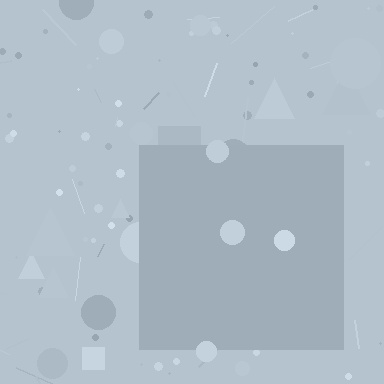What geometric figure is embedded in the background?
A square is embedded in the background.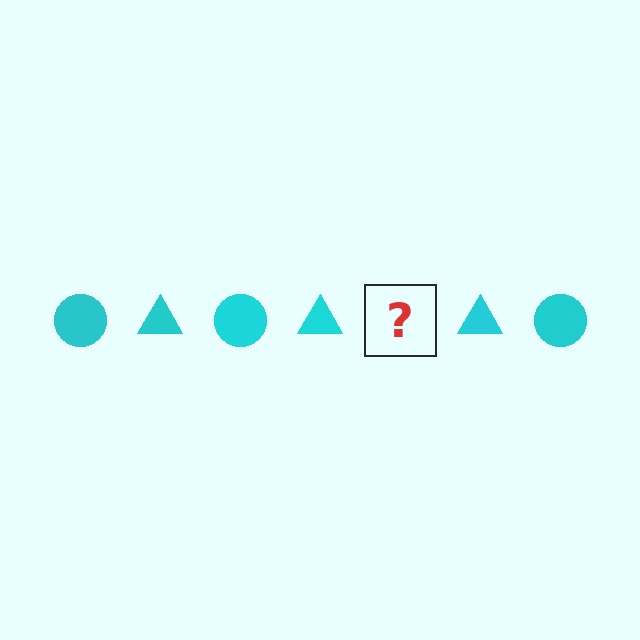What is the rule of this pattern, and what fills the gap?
The rule is that the pattern cycles through circle, triangle shapes in cyan. The gap should be filled with a cyan circle.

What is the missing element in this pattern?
The missing element is a cyan circle.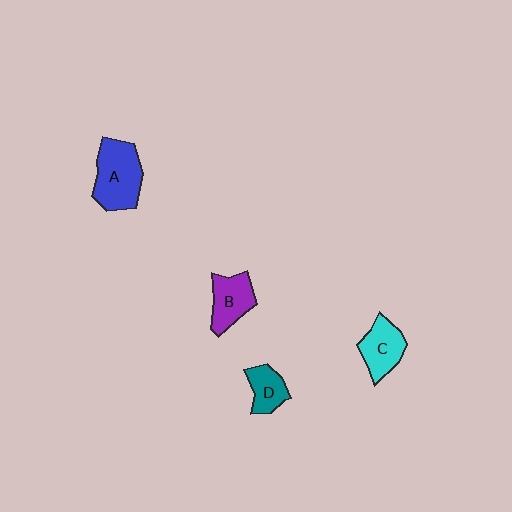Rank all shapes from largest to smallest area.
From largest to smallest: A (blue), B (purple), C (cyan), D (teal).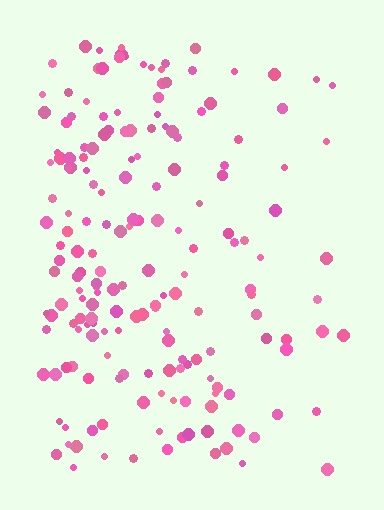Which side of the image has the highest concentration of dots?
The left.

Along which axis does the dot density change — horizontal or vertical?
Horizontal.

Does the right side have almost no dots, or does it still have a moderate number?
Still a moderate number, just noticeably fewer than the left.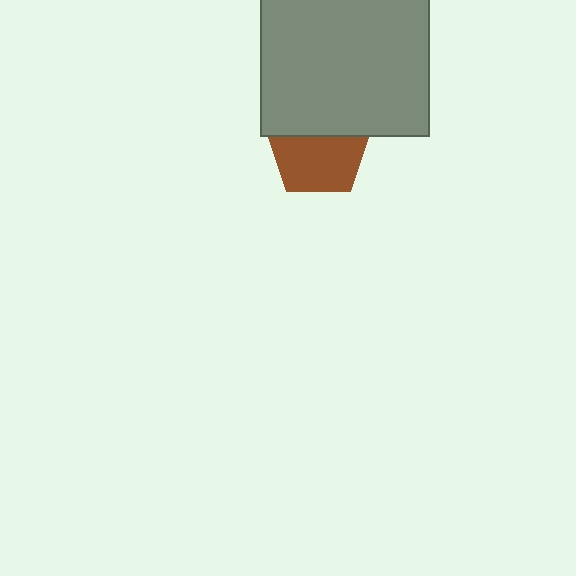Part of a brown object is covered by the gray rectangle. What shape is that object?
It is a pentagon.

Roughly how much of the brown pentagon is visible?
About half of it is visible (roughly 63%).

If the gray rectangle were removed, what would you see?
You would see the complete brown pentagon.